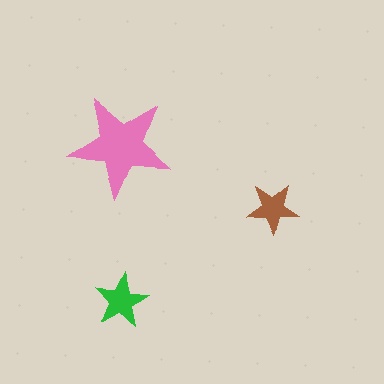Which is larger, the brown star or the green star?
The green one.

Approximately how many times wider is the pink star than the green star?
About 2 times wider.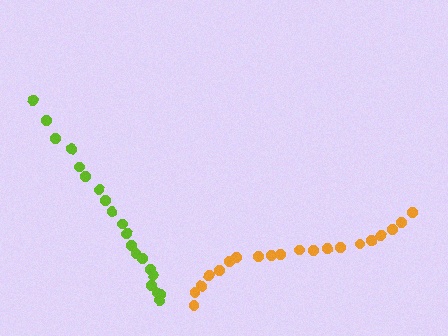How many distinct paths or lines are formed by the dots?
There are 2 distinct paths.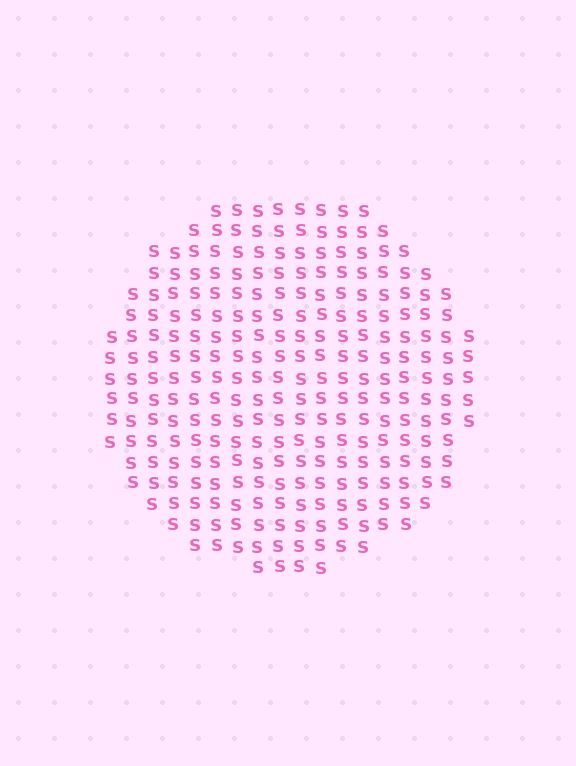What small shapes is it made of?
It is made of small letter S's.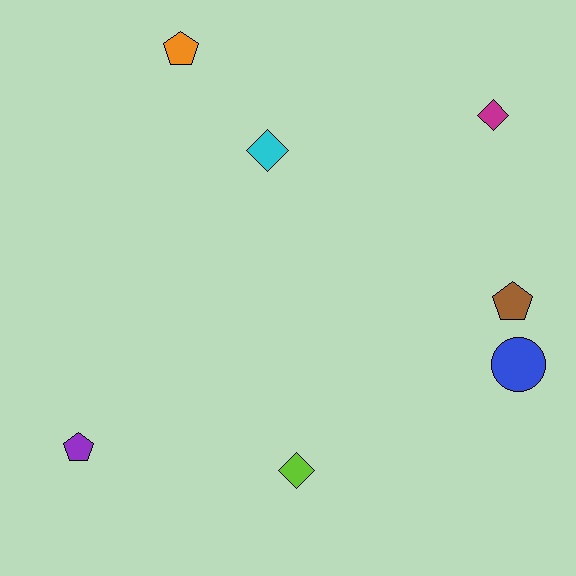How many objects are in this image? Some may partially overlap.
There are 7 objects.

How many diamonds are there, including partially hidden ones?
There are 3 diamonds.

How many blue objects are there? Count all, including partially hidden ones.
There is 1 blue object.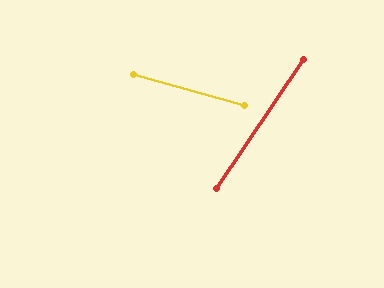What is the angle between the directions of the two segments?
Approximately 72 degrees.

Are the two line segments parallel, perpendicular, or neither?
Neither parallel nor perpendicular — they differ by about 72°.